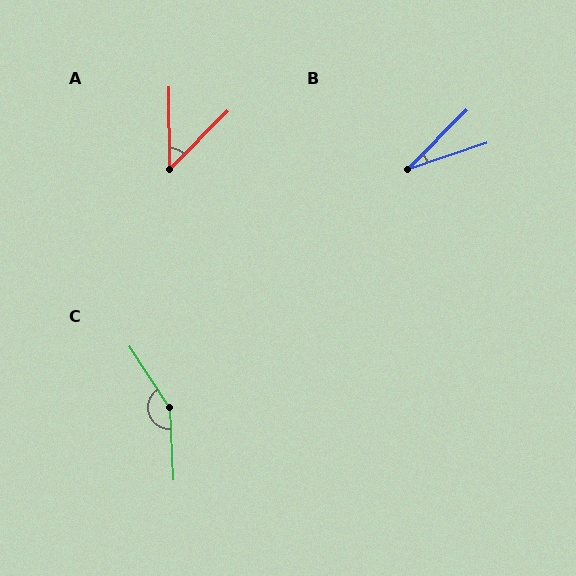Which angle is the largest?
C, at approximately 149 degrees.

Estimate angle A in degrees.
Approximately 45 degrees.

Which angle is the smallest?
B, at approximately 27 degrees.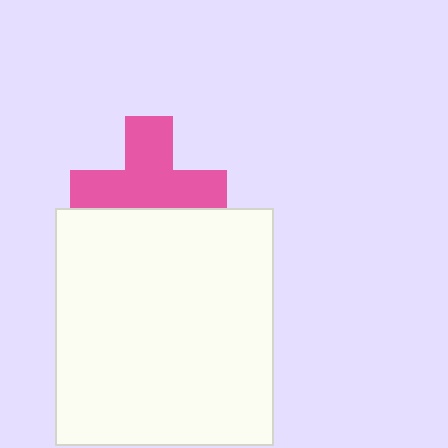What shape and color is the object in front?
The object in front is a white rectangle.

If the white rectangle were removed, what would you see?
You would see the complete pink cross.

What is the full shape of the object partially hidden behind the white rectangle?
The partially hidden object is a pink cross.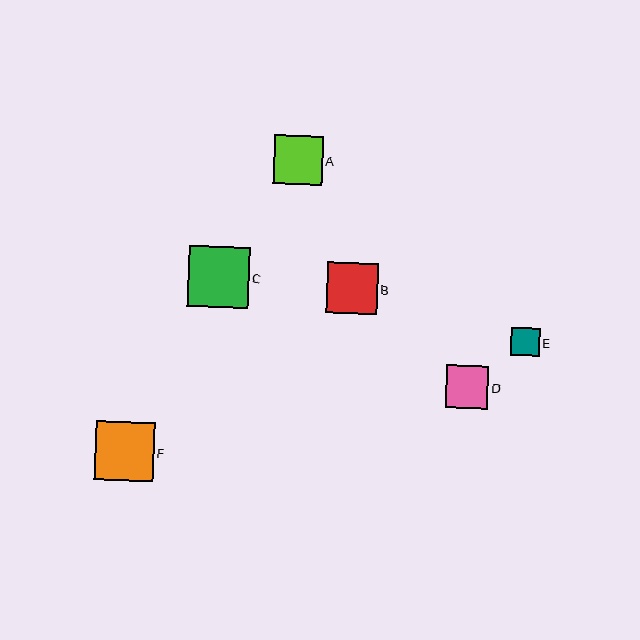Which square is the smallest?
Square E is the smallest with a size of approximately 28 pixels.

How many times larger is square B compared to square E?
Square B is approximately 1.8 times the size of square E.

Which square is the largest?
Square C is the largest with a size of approximately 61 pixels.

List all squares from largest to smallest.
From largest to smallest: C, F, B, A, D, E.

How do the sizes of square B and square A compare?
Square B and square A are approximately the same size.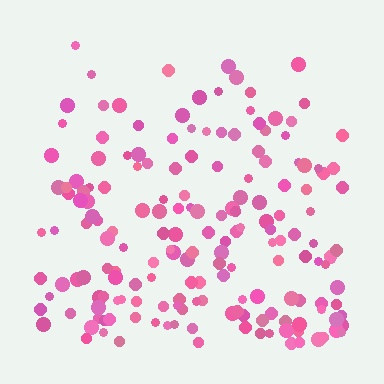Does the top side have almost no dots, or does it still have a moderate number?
Still a moderate number, just noticeably fewer than the bottom.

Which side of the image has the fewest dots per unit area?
The top.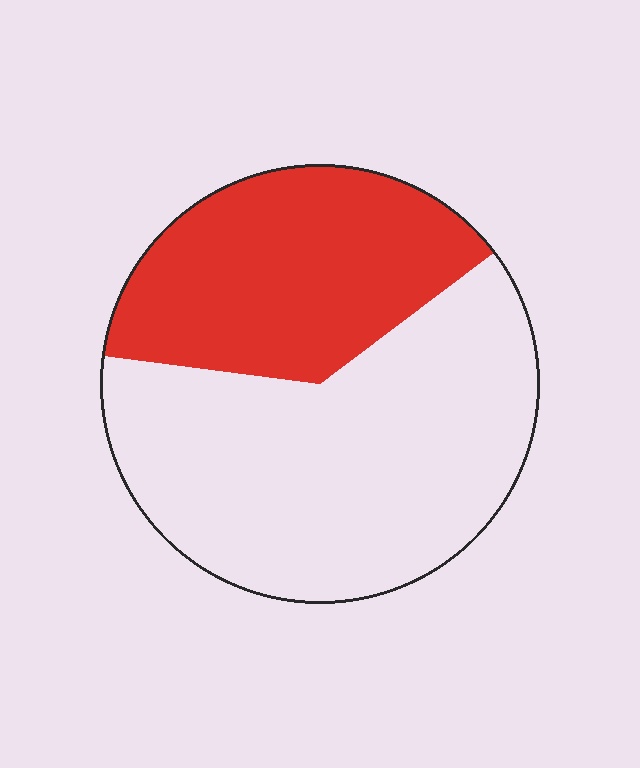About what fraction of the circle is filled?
About three eighths (3/8).